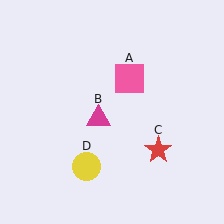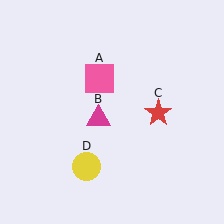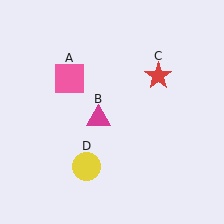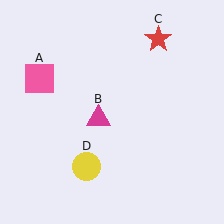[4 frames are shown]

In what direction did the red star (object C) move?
The red star (object C) moved up.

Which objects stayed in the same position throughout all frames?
Magenta triangle (object B) and yellow circle (object D) remained stationary.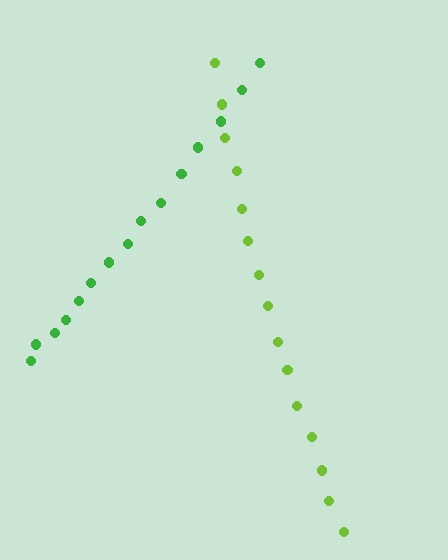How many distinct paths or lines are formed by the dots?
There are 2 distinct paths.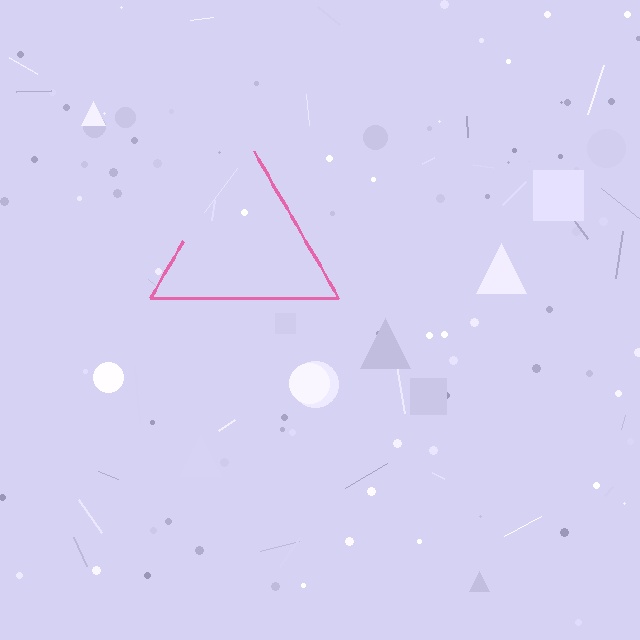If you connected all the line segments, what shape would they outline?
They would outline a triangle.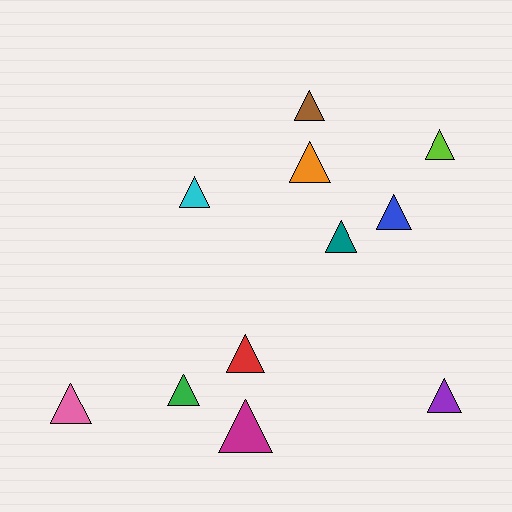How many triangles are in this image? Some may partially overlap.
There are 11 triangles.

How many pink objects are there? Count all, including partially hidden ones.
There is 1 pink object.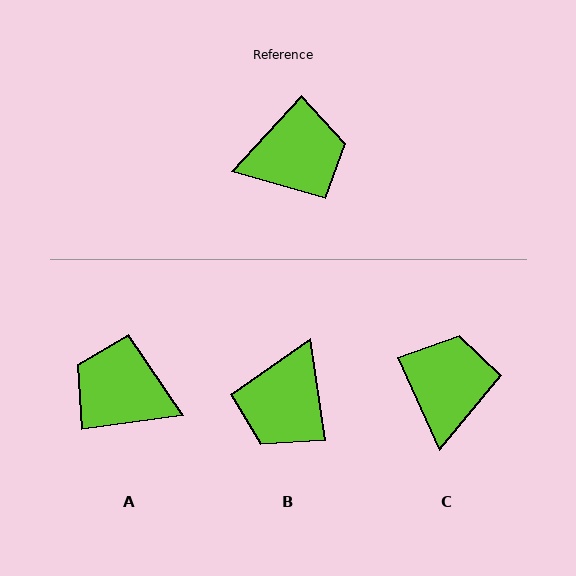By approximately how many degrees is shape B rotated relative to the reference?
Approximately 129 degrees clockwise.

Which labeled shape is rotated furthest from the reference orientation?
A, about 140 degrees away.